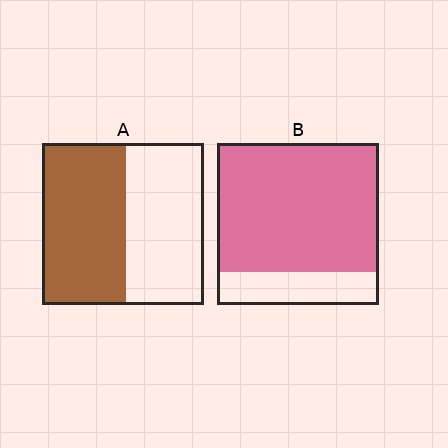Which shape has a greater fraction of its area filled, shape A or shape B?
Shape B.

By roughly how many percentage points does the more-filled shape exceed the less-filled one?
By roughly 30 percentage points (B over A).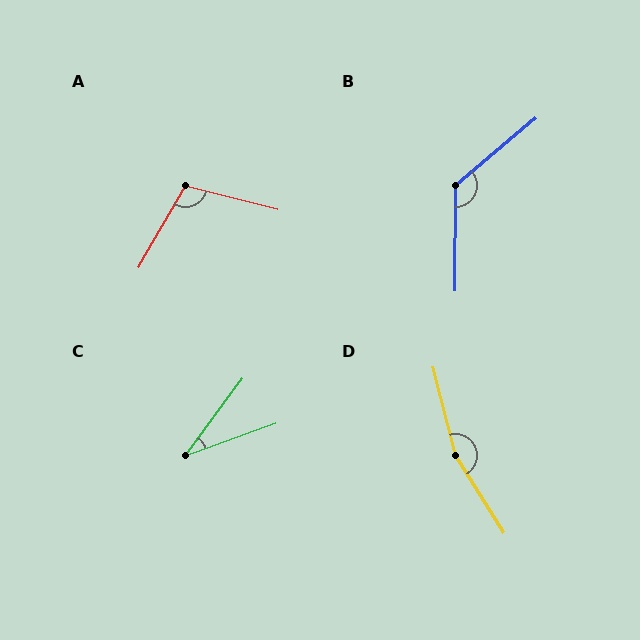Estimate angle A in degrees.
Approximately 106 degrees.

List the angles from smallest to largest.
C (33°), A (106°), B (131°), D (163°).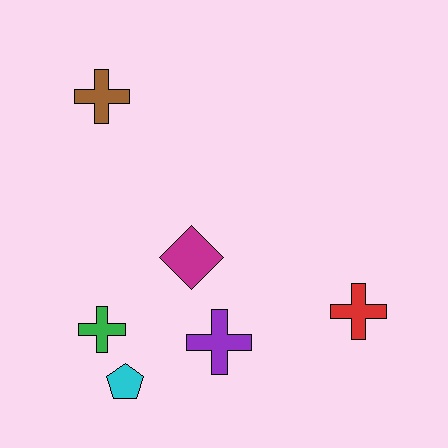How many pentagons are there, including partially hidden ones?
There is 1 pentagon.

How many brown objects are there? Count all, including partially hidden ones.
There is 1 brown object.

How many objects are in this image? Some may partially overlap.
There are 6 objects.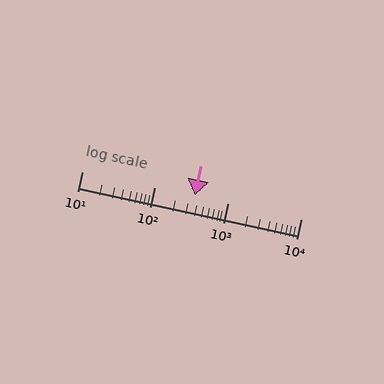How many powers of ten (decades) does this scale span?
The scale spans 3 decades, from 10 to 10000.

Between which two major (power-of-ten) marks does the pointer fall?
The pointer is between 100 and 1000.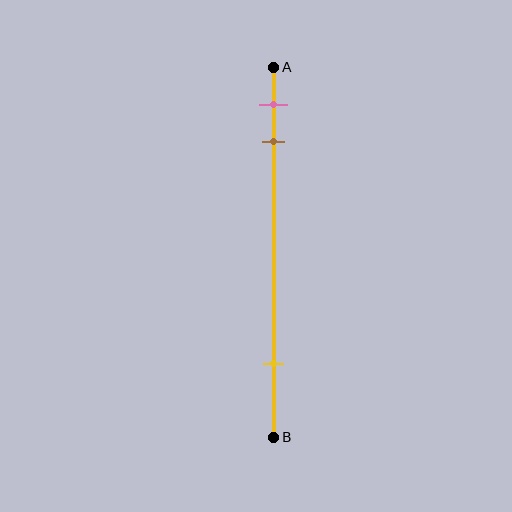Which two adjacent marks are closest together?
The pink and brown marks are the closest adjacent pair.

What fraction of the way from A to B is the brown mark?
The brown mark is approximately 20% (0.2) of the way from A to B.